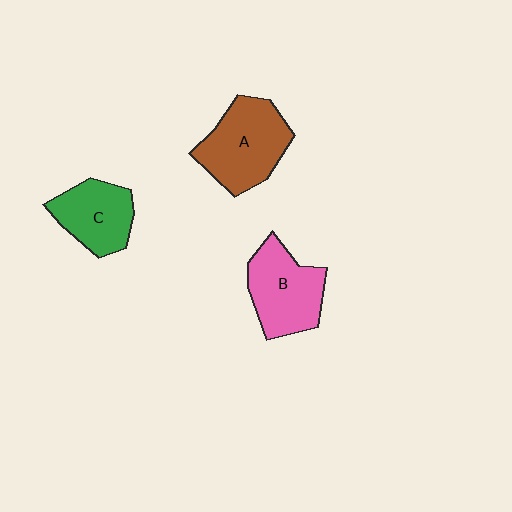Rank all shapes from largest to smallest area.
From largest to smallest: A (brown), B (pink), C (green).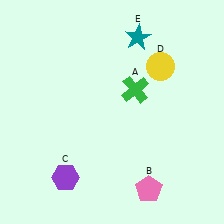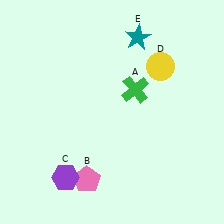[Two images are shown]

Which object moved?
The pink pentagon (B) moved left.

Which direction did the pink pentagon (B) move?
The pink pentagon (B) moved left.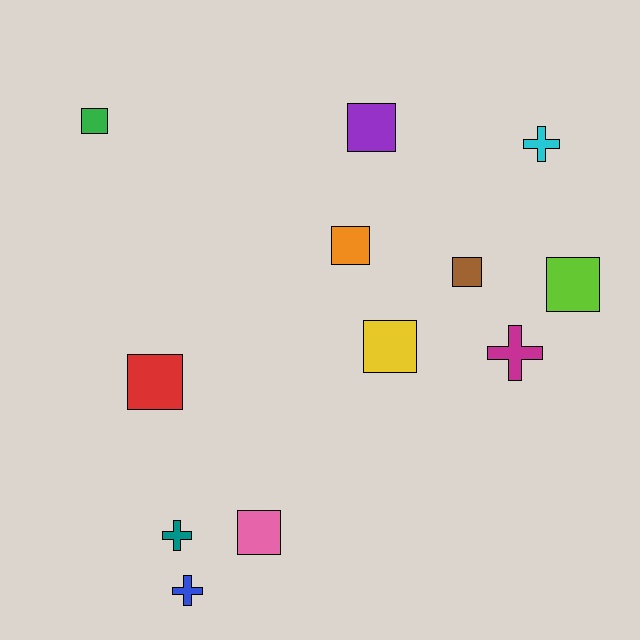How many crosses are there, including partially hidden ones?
There are 4 crosses.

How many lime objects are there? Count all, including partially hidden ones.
There is 1 lime object.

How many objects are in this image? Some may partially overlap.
There are 12 objects.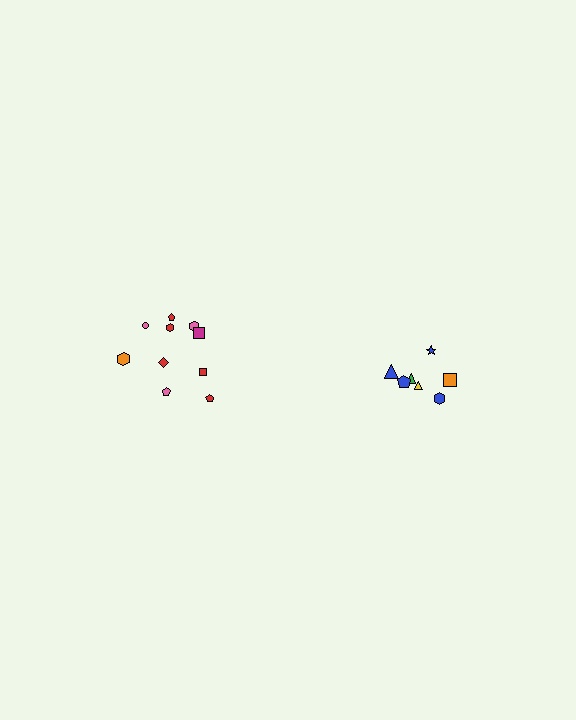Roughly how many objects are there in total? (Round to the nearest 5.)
Roughly 15 objects in total.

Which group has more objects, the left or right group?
The left group.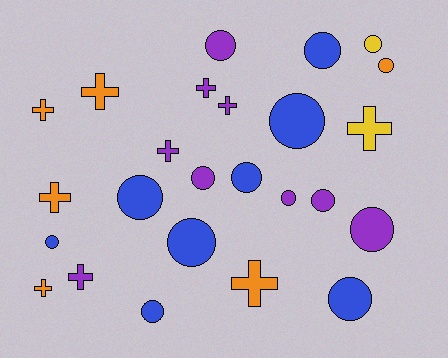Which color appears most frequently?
Purple, with 9 objects.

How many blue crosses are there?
There are no blue crosses.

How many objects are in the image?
There are 25 objects.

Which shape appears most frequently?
Circle, with 15 objects.